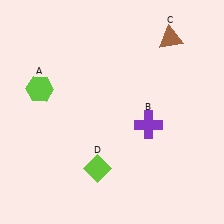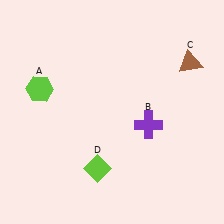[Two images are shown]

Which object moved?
The brown triangle (C) moved down.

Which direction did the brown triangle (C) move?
The brown triangle (C) moved down.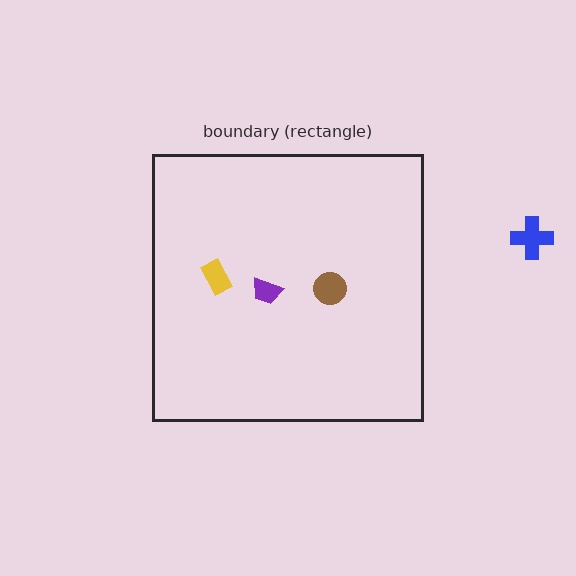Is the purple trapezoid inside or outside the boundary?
Inside.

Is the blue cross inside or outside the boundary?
Outside.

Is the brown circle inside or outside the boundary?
Inside.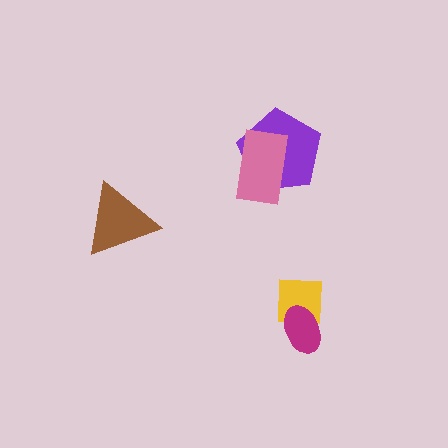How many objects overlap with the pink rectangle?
1 object overlaps with the pink rectangle.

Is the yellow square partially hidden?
Yes, it is partially covered by another shape.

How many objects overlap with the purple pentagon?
1 object overlaps with the purple pentagon.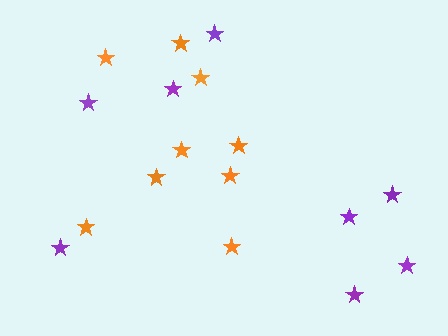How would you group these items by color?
There are 2 groups: one group of orange stars (9) and one group of purple stars (8).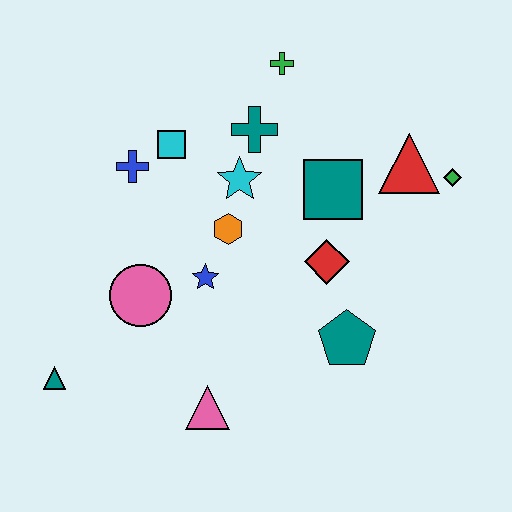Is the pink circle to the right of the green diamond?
No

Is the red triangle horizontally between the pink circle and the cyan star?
No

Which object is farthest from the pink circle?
The green diamond is farthest from the pink circle.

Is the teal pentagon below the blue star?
Yes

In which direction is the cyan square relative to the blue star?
The cyan square is above the blue star.